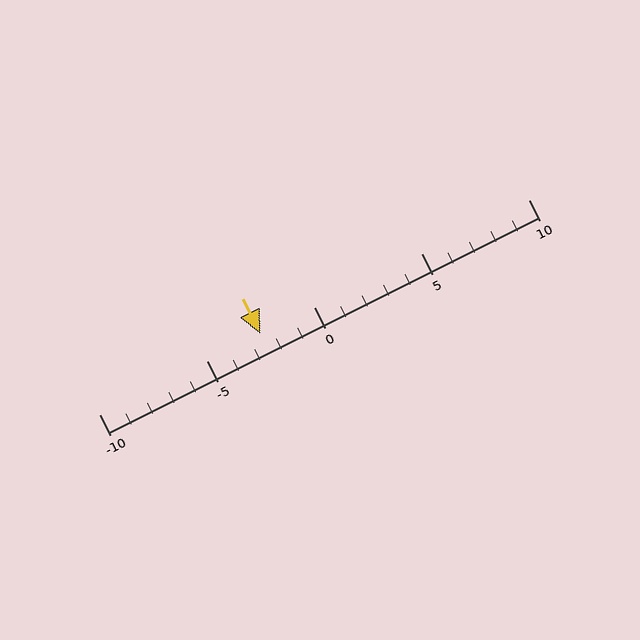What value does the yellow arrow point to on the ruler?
The yellow arrow points to approximately -2.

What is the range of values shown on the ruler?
The ruler shows values from -10 to 10.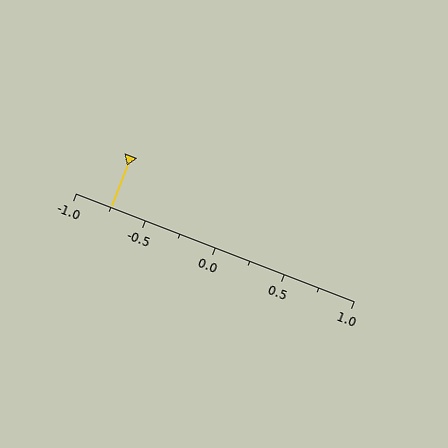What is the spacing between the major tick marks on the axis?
The major ticks are spaced 0.5 apart.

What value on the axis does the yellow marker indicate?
The marker indicates approximately -0.75.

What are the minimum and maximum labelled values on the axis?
The axis runs from -1.0 to 1.0.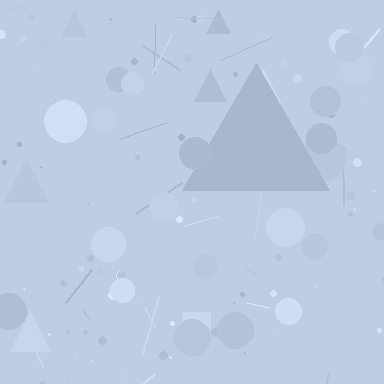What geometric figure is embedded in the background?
A triangle is embedded in the background.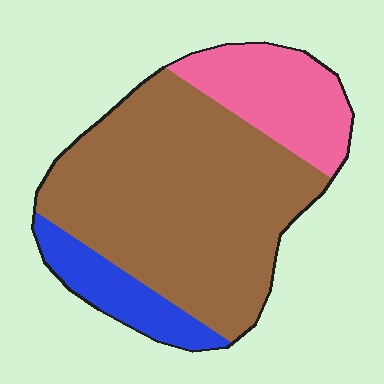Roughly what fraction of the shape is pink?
Pink covers around 20% of the shape.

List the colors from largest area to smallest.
From largest to smallest: brown, pink, blue.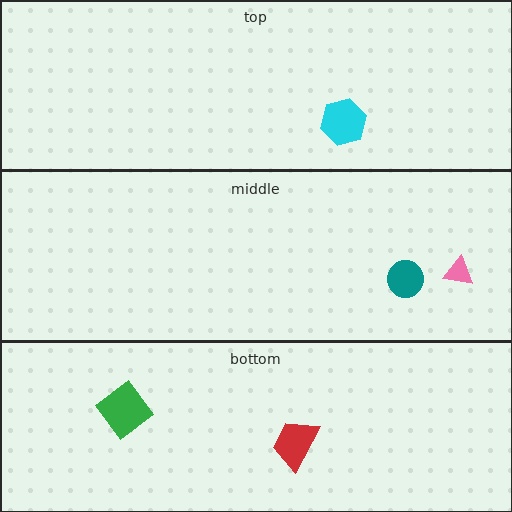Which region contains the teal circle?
The middle region.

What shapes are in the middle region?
The pink triangle, the teal circle.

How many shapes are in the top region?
1.